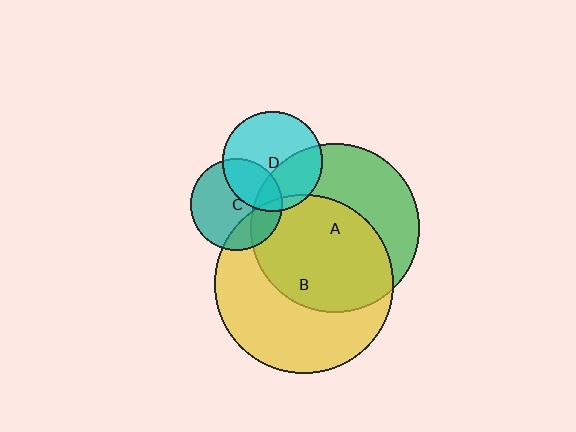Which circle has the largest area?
Circle B (yellow).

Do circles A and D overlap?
Yes.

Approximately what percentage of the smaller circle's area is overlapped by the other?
Approximately 35%.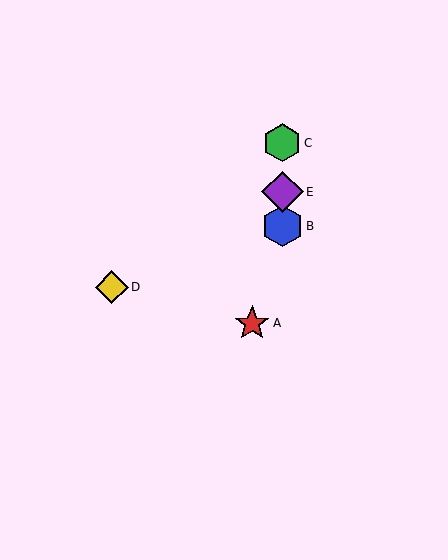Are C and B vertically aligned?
Yes, both are at x≈282.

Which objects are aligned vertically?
Objects B, C, E are aligned vertically.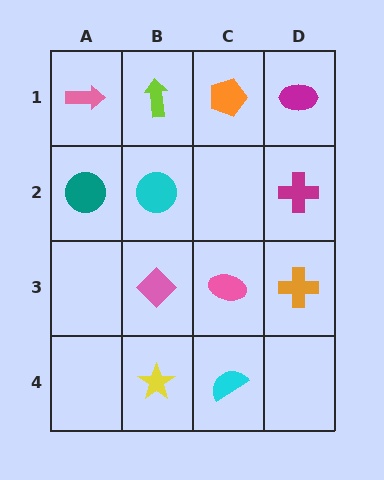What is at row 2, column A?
A teal circle.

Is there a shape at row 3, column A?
No, that cell is empty.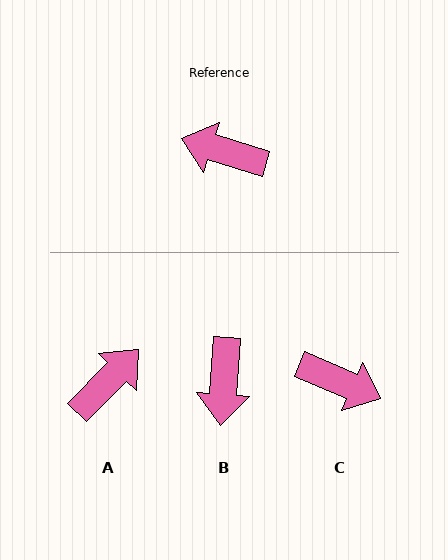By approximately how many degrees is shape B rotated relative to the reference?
Approximately 103 degrees counter-clockwise.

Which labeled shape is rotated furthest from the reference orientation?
C, about 174 degrees away.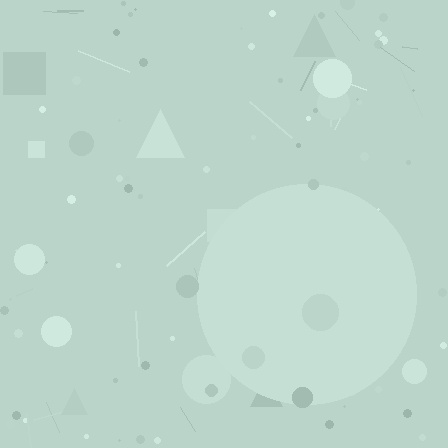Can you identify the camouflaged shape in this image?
The camouflaged shape is a circle.